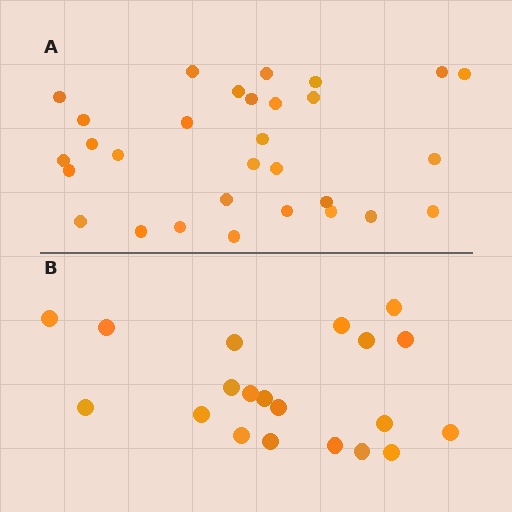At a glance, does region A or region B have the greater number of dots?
Region A (the top region) has more dots.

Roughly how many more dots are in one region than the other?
Region A has roughly 10 or so more dots than region B.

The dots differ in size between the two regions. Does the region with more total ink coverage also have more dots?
No. Region B has more total ink coverage because its dots are larger, but region A actually contains more individual dots. Total area can be misleading — the number of items is what matters here.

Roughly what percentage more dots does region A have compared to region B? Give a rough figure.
About 50% more.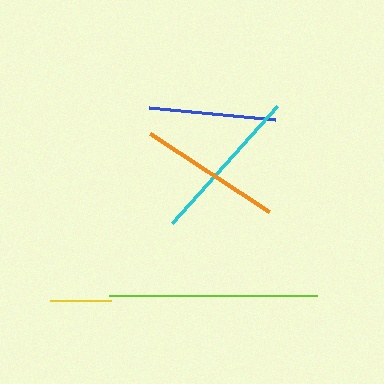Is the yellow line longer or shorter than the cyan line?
The cyan line is longer than the yellow line.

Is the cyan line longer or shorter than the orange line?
The cyan line is longer than the orange line.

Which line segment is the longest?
The lime line is the longest at approximately 208 pixels.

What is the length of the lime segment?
The lime segment is approximately 208 pixels long.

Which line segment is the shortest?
The yellow line is the shortest at approximately 61 pixels.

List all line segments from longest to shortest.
From longest to shortest: lime, cyan, orange, blue, yellow.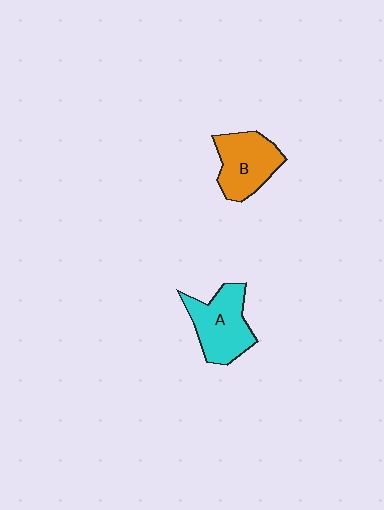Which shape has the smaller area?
Shape B (orange).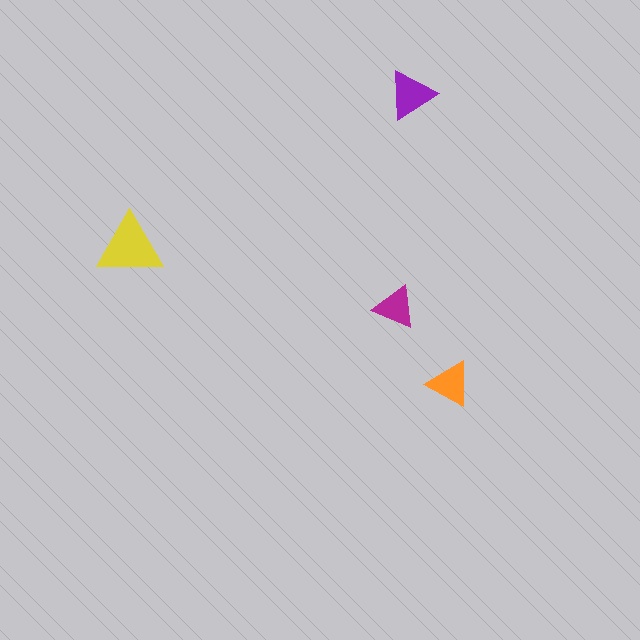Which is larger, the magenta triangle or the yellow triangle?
The yellow one.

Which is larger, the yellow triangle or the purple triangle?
The yellow one.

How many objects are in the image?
There are 4 objects in the image.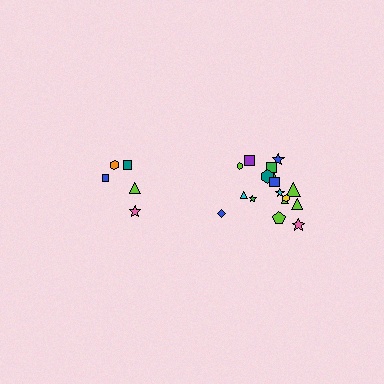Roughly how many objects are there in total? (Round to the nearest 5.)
Roughly 25 objects in total.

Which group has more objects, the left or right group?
The right group.